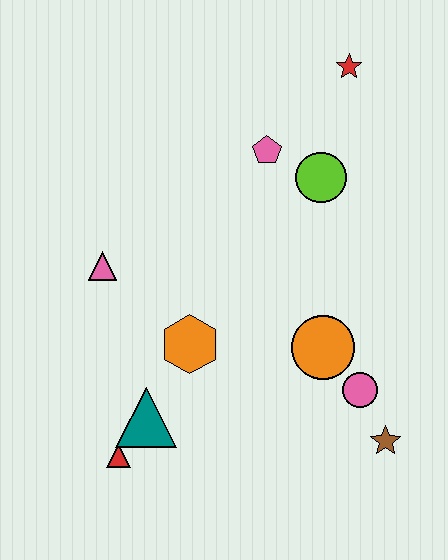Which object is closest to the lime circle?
The pink pentagon is closest to the lime circle.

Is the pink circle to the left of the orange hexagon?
No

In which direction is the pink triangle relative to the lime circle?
The pink triangle is to the left of the lime circle.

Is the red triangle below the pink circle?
Yes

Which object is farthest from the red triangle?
The red star is farthest from the red triangle.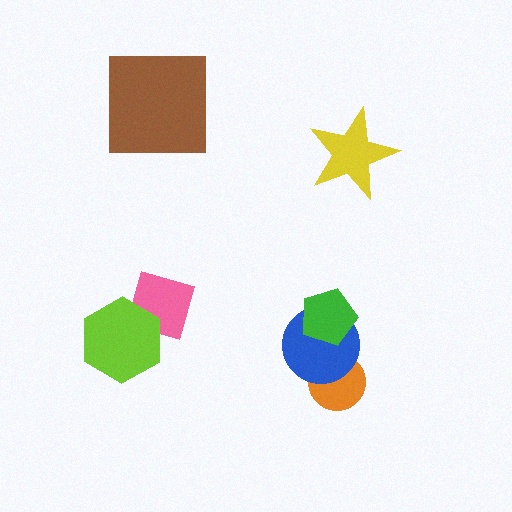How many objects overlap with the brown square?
0 objects overlap with the brown square.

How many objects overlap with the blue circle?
2 objects overlap with the blue circle.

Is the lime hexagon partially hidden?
No, no other shape covers it.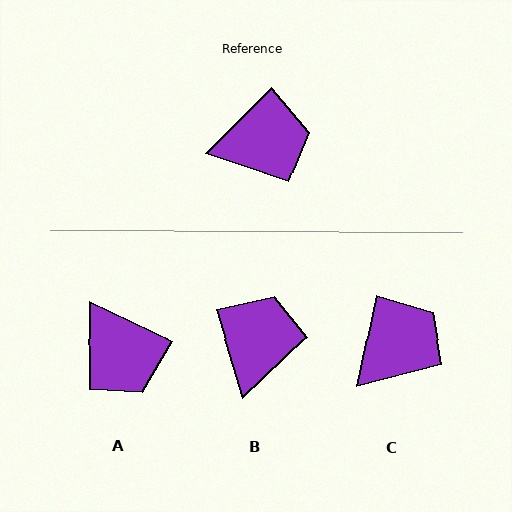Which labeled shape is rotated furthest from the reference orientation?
A, about 70 degrees away.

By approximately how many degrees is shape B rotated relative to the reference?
Approximately 62 degrees counter-clockwise.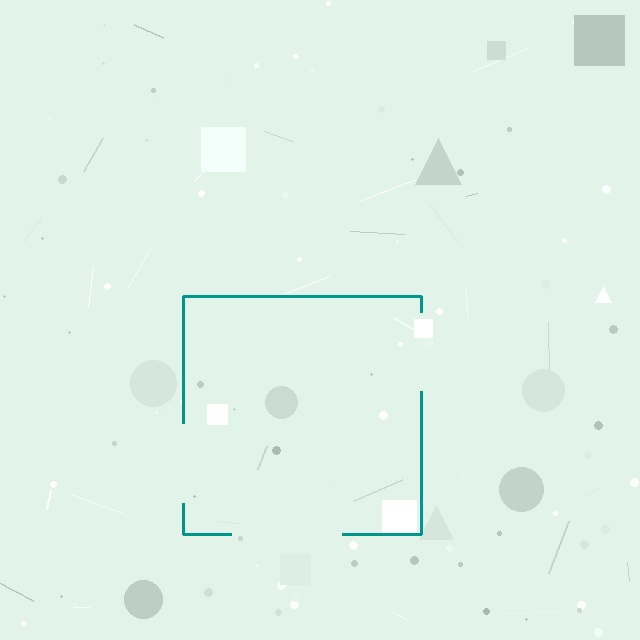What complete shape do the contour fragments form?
The contour fragments form a square.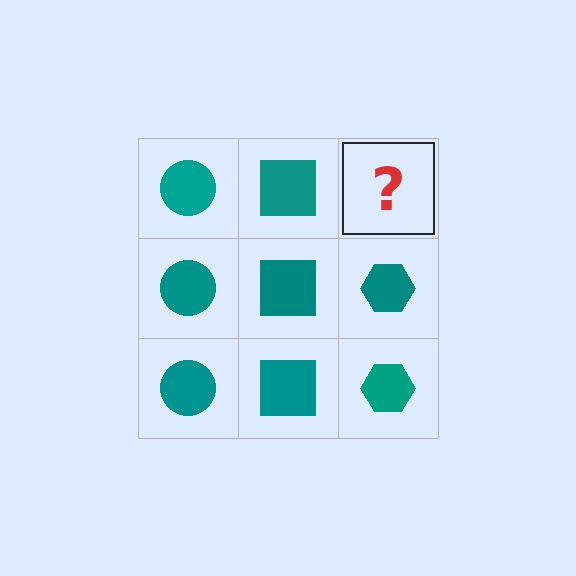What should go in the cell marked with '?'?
The missing cell should contain a teal hexagon.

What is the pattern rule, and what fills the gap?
The rule is that each column has a consistent shape. The gap should be filled with a teal hexagon.